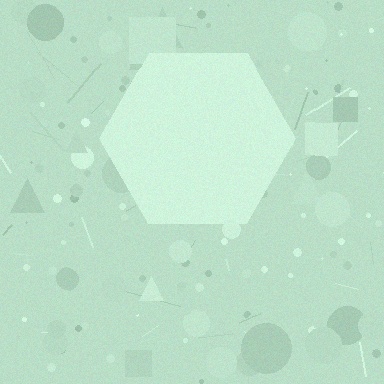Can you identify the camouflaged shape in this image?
The camouflaged shape is a hexagon.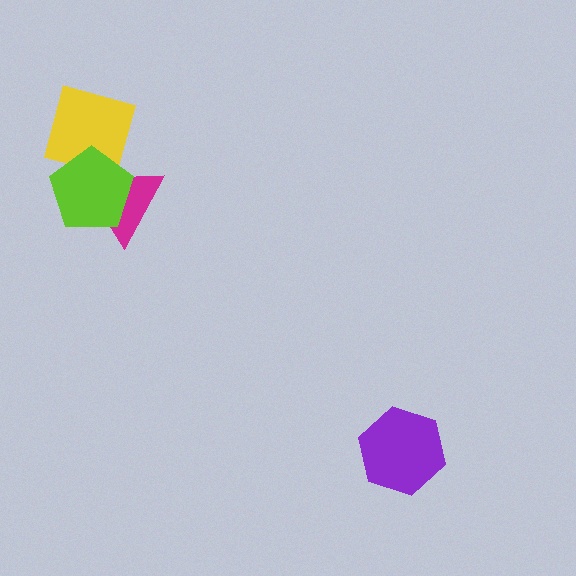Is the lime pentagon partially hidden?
No, no other shape covers it.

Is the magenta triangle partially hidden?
Yes, it is partially covered by another shape.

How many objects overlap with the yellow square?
1 object overlaps with the yellow square.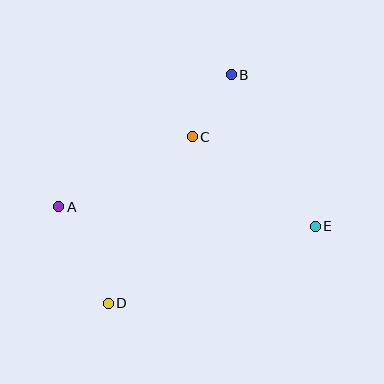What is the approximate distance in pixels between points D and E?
The distance between D and E is approximately 221 pixels.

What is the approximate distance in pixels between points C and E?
The distance between C and E is approximately 152 pixels.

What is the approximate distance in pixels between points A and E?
The distance between A and E is approximately 258 pixels.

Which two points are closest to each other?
Points B and C are closest to each other.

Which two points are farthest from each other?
Points B and D are farthest from each other.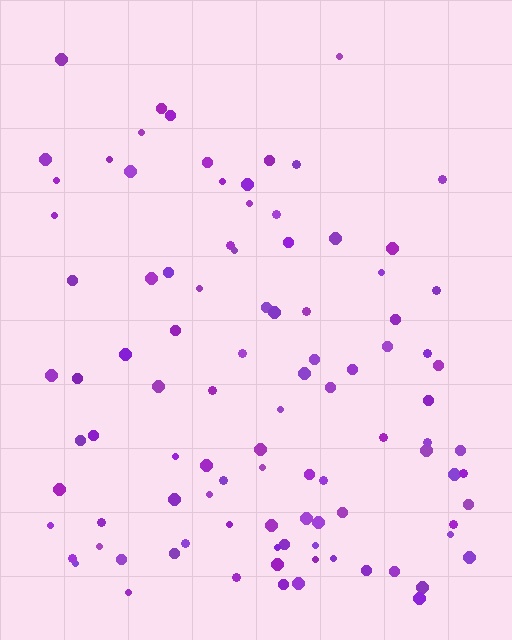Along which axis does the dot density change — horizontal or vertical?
Vertical.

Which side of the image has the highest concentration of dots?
The bottom.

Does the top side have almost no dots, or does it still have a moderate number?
Still a moderate number, just noticeably fewer than the bottom.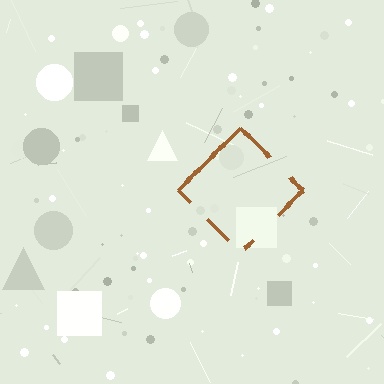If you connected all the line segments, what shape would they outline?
They would outline a diamond.